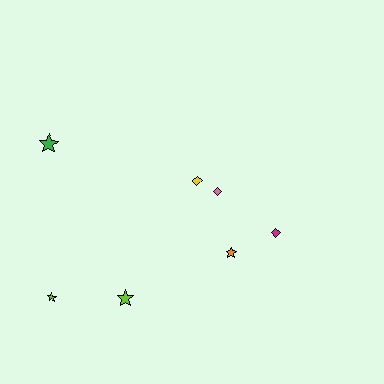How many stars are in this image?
There are 4 stars.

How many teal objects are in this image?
There are no teal objects.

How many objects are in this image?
There are 7 objects.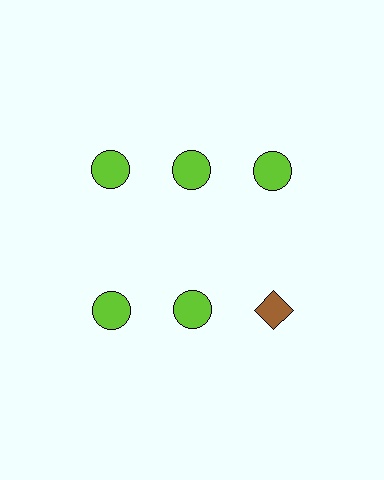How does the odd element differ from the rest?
It differs in both color (brown instead of lime) and shape (diamond instead of circle).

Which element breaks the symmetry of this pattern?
The brown diamond in the second row, center column breaks the symmetry. All other shapes are lime circles.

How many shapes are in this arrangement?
There are 6 shapes arranged in a grid pattern.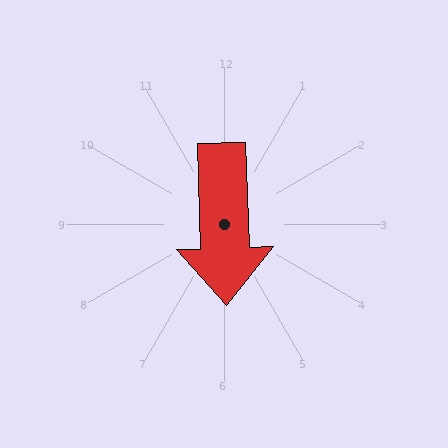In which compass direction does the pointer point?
South.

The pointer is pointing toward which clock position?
Roughly 6 o'clock.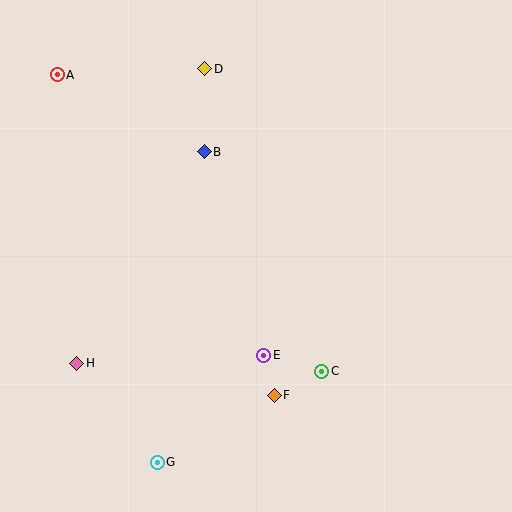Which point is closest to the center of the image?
Point E at (264, 355) is closest to the center.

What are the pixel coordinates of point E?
Point E is at (264, 355).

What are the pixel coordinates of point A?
Point A is at (57, 75).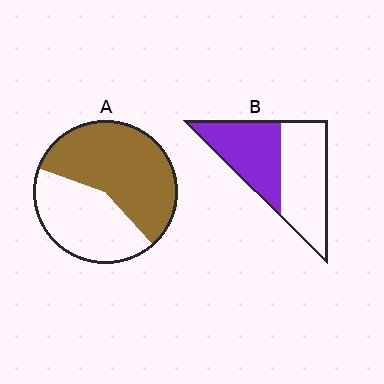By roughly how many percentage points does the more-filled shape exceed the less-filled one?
By roughly 10 percentage points (A over B).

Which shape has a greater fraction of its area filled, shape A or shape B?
Shape A.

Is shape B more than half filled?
No.